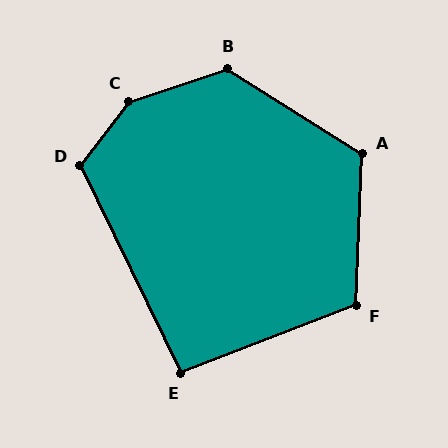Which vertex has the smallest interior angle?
E, at approximately 95 degrees.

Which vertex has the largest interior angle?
C, at approximately 145 degrees.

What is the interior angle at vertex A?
Approximately 120 degrees (obtuse).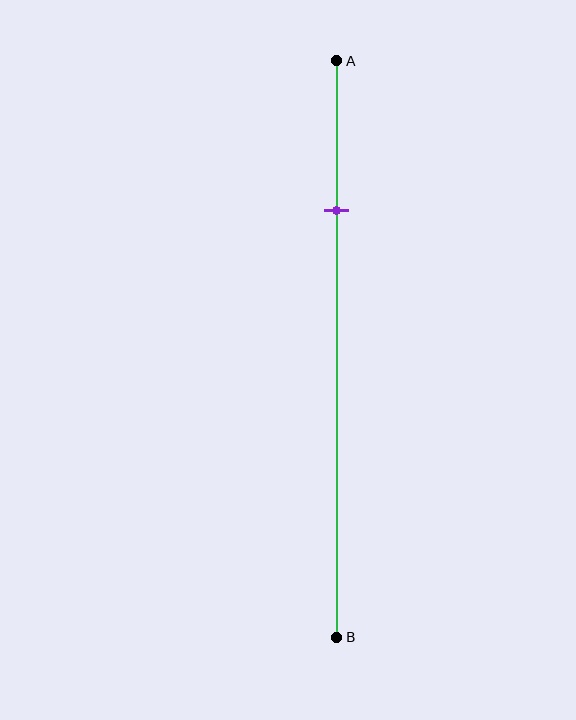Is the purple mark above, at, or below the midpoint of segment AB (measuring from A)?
The purple mark is above the midpoint of segment AB.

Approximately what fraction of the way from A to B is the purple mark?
The purple mark is approximately 25% of the way from A to B.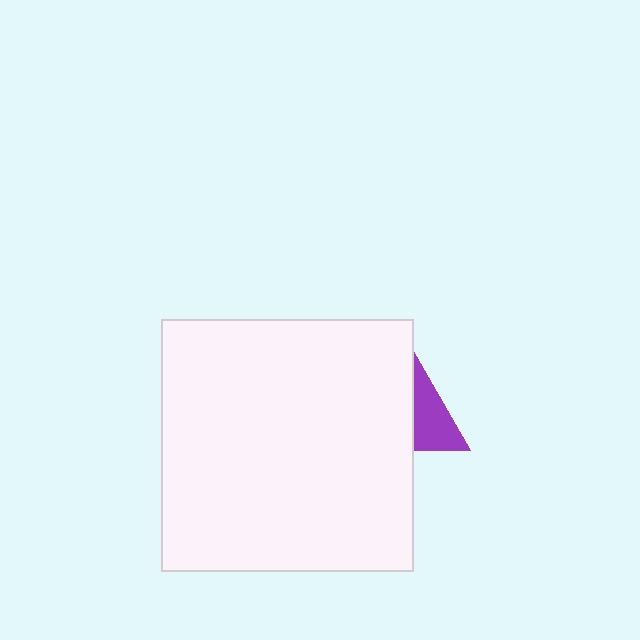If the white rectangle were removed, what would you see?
You would see the complete purple triangle.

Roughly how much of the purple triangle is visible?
A small part of it is visible (roughly 34%).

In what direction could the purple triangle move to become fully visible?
The purple triangle could move right. That would shift it out from behind the white rectangle entirely.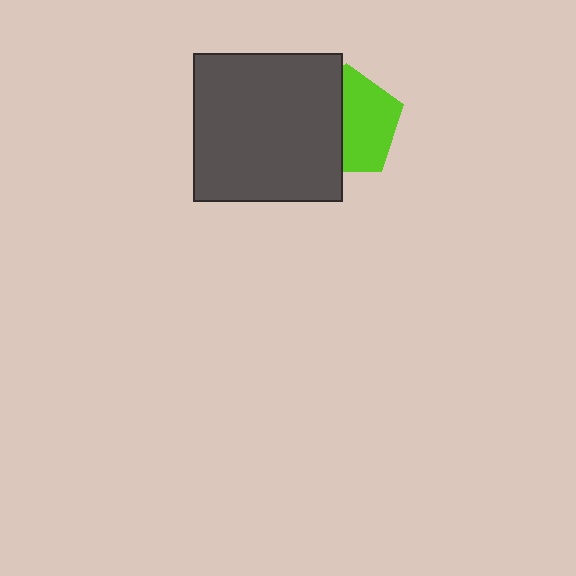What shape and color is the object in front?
The object in front is a dark gray square.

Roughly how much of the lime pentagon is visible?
About half of it is visible (roughly 54%).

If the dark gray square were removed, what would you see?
You would see the complete lime pentagon.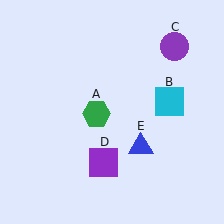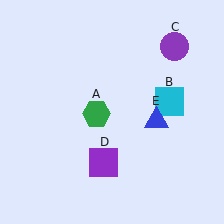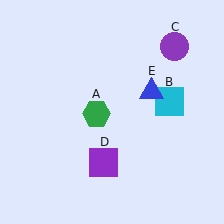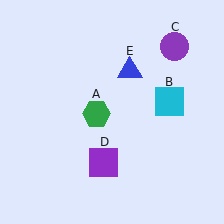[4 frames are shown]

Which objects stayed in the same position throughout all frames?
Green hexagon (object A) and cyan square (object B) and purple circle (object C) and purple square (object D) remained stationary.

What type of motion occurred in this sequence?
The blue triangle (object E) rotated counterclockwise around the center of the scene.